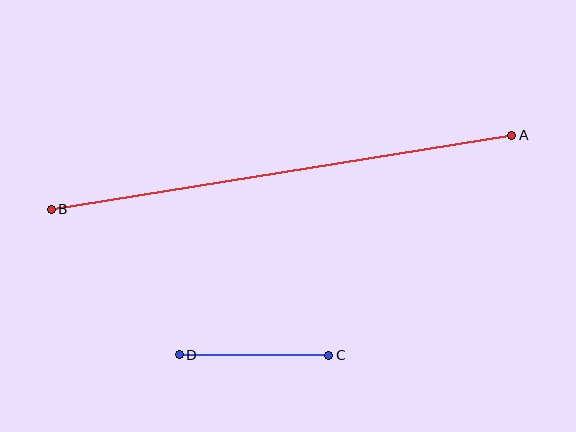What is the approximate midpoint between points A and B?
The midpoint is at approximately (282, 172) pixels.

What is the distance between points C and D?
The distance is approximately 150 pixels.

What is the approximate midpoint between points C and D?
The midpoint is at approximately (254, 355) pixels.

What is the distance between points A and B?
The distance is approximately 466 pixels.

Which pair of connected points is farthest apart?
Points A and B are farthest apart.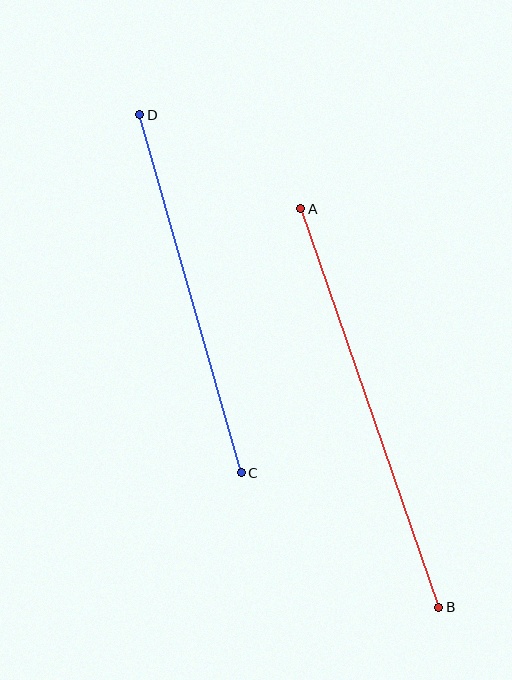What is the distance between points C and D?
The distance is approximately 372 pixels.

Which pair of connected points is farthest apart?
Points A and B are farthest apart.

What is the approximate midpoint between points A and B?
The midpoint is at approximately (370, 408) pixels.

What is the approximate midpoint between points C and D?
The midpoint is at approximately (191, 294) pixels.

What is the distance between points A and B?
The distance is approximately 421 pixels.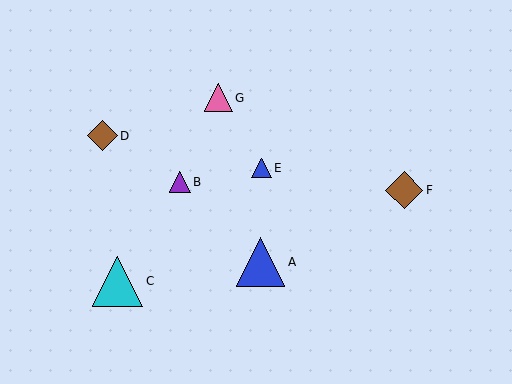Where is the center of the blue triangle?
The center of the blue triangle is at (261, 262).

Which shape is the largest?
The cyan triangle (labeled C) is the largest.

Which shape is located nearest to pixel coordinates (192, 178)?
The purple triangle (labeled B) at (180, 182) is nearest to that location.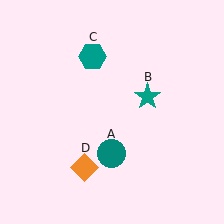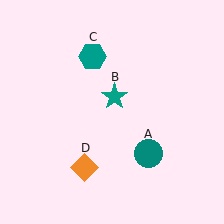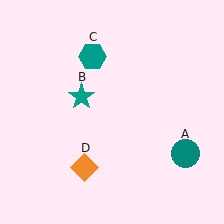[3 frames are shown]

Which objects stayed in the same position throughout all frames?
Teal hexagon (object C) and orange diamond (object D) remained stationary.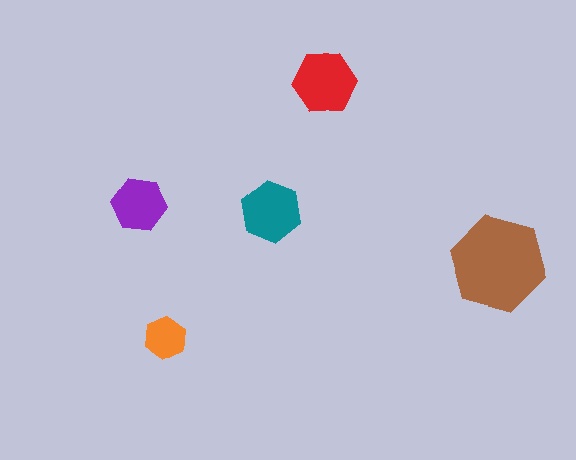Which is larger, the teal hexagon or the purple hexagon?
The teal one.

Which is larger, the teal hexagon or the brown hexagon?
The brown one.